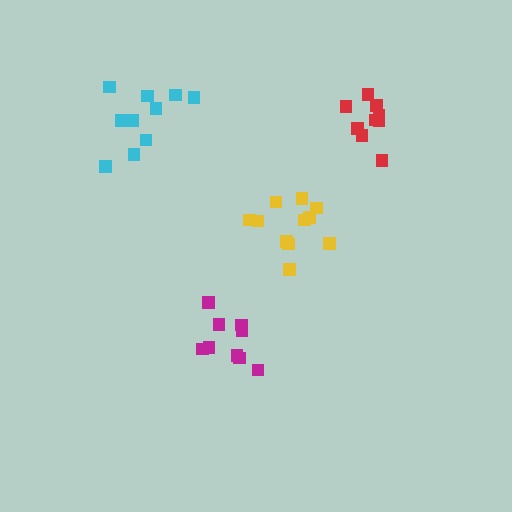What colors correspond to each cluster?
The clusters are colored: magenta, red, yellow, cyan.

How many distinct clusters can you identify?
There are 4 distinct clusters.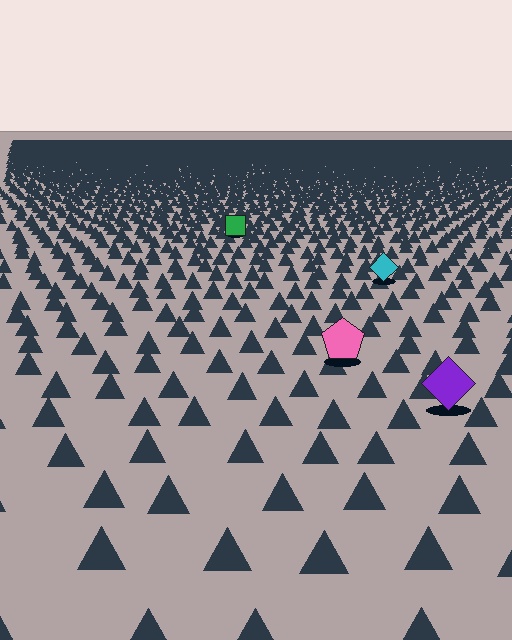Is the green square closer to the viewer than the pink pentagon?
No. The pink pentagon is closer — you can tell from the texture gradient: the ground texture is coarser near it.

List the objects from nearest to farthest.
From nearest to farthest: the purple diamond, the pink pentagon, the cyan diamond, the green square.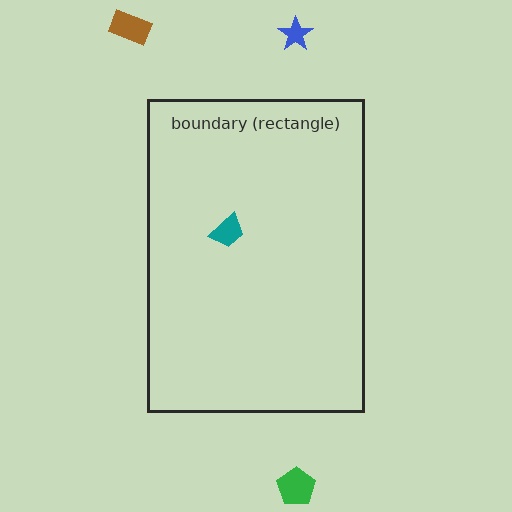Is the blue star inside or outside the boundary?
Outside.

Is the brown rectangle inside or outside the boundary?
Outside.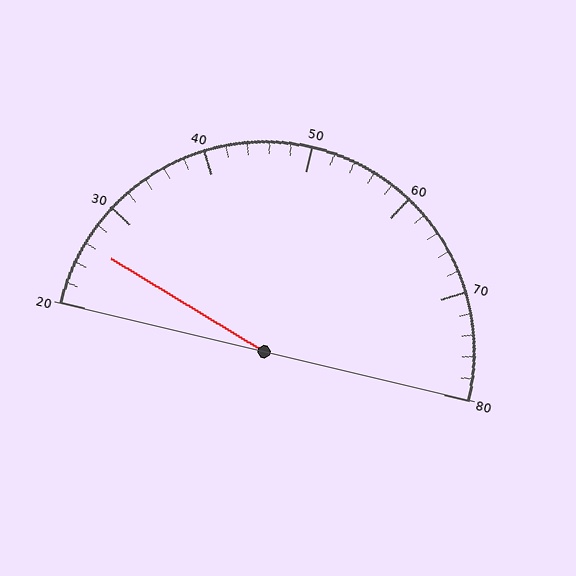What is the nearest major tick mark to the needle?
The nearest major tick mark is 30.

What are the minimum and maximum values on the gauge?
The gauge ranges from 20 to 80.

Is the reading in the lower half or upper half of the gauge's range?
The reading is in the lower half of the range (20 to 80).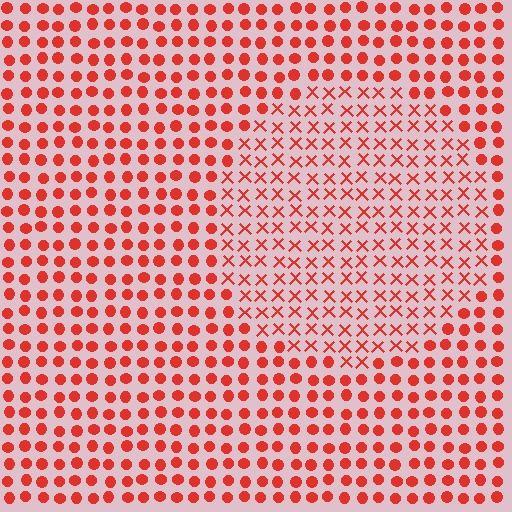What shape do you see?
I see a circle.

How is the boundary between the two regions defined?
The boundary is defined by a change in element shape: X marks inside vs. circles outside. All elements share the same color and spacing.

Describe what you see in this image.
The image is filled with small red elements arranged in a uniform grid. A circle-shaped region contains X marks, while the surrounding area contains circles. The boundary is defined purely by the change in element shape.